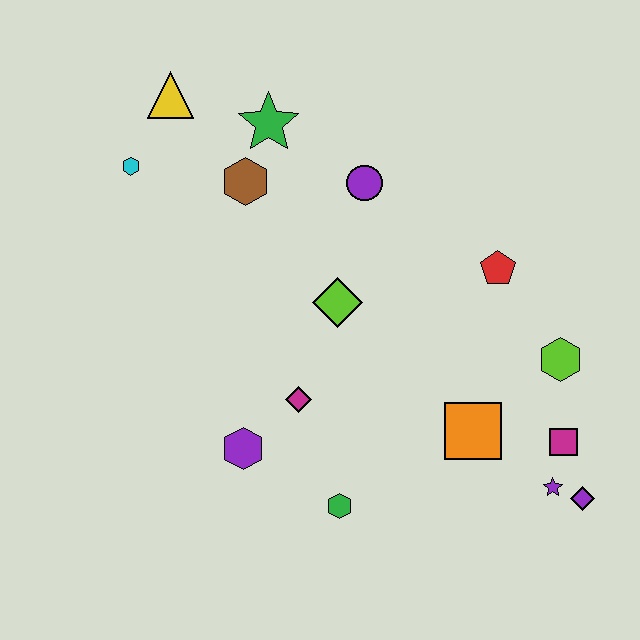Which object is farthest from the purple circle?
The purple diamond is farthest from the purple circle.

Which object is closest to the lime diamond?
The magenta diamond is closest to the lime diamond.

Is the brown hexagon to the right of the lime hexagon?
No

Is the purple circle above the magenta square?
Yes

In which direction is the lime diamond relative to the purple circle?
The lime diamond is below the purple circle.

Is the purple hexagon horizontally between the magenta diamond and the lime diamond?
No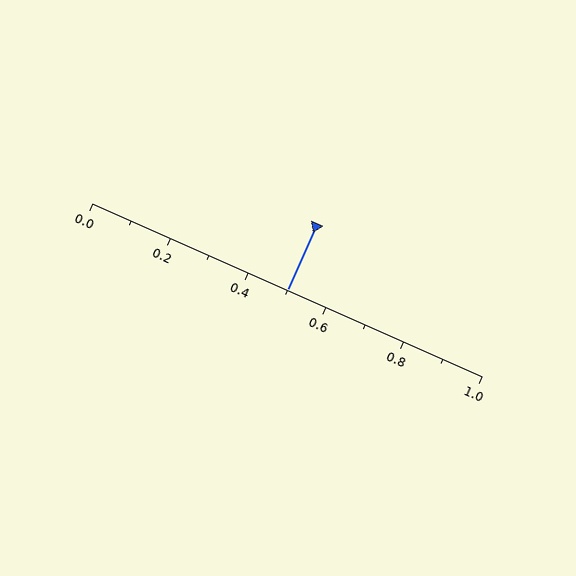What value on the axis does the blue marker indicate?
The marker indicates approximately 0.5.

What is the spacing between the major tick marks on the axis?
The major ticks are spaced 0.2 apart.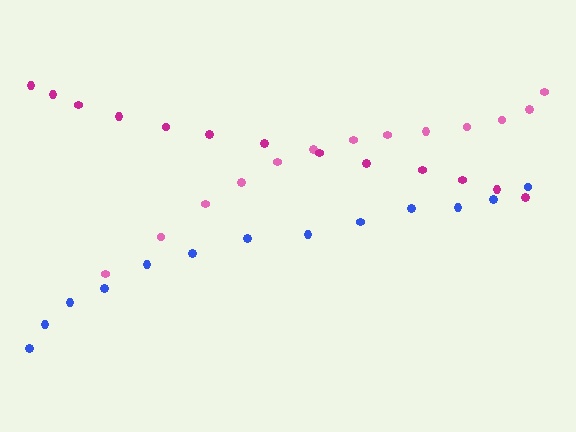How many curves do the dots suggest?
There are 3 distinct paths.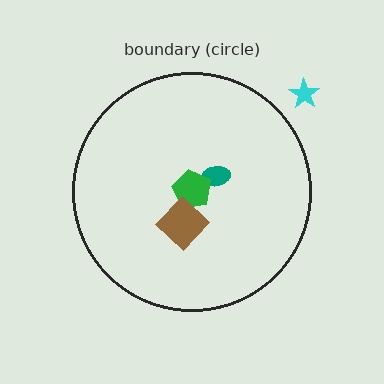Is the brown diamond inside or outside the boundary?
Inside.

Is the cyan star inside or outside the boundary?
Outside.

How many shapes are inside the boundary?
3 inside, 1 outside.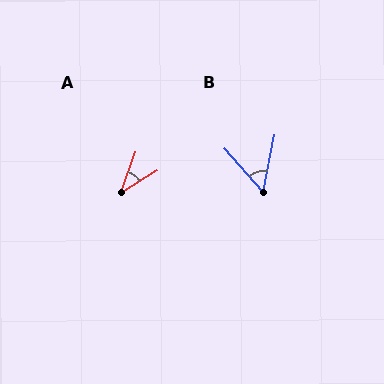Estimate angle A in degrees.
Approximately 40 degrees.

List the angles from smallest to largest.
A (40°), B (53°).